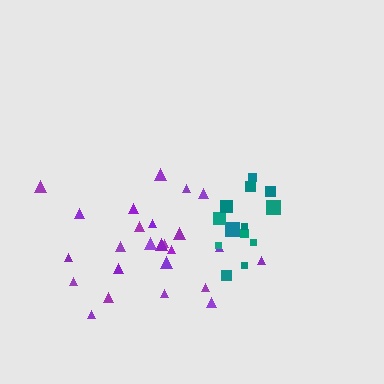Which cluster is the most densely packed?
Teal.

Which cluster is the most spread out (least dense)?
Purple.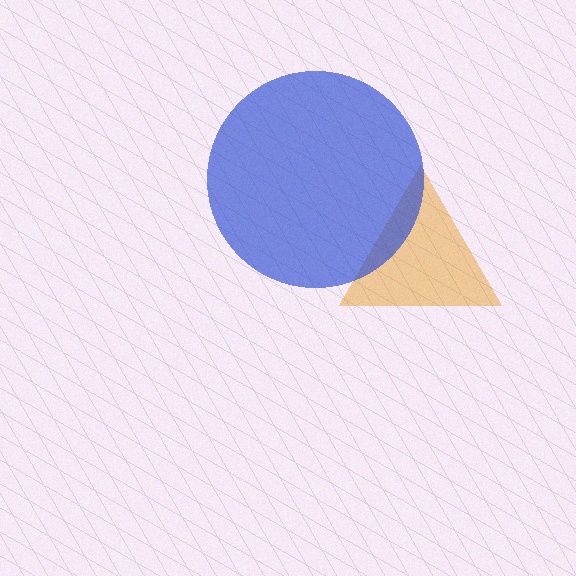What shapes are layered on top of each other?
The layered shapes are: an orange triangle, a blue circle.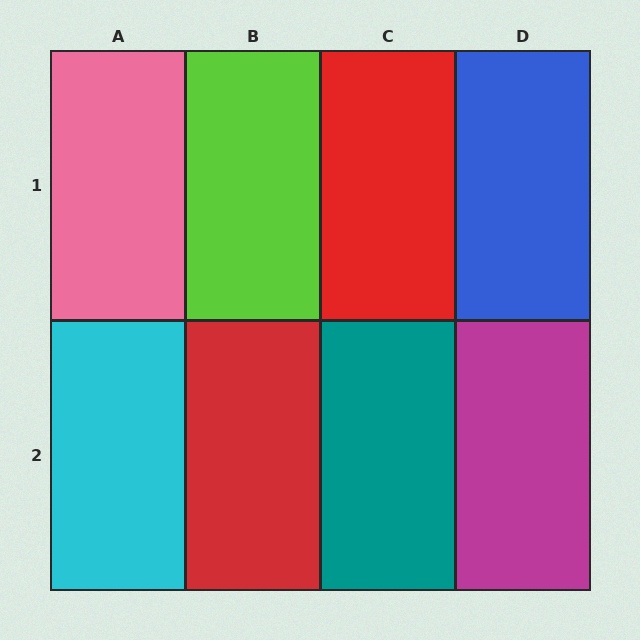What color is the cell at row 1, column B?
Lime.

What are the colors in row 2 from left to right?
Cyan, red, teal, magenta.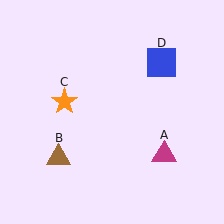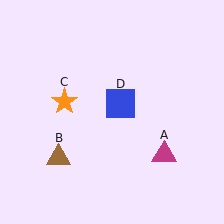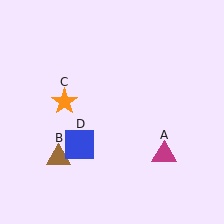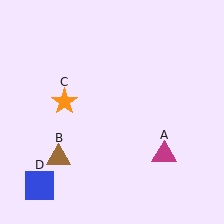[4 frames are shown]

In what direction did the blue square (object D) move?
The blue square (object D) moved down and to the left.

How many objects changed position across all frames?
1 object changed position: blue square (object D).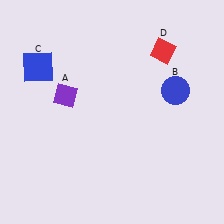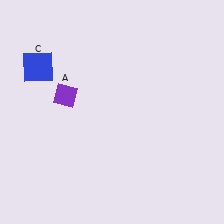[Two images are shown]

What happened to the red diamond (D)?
The red diamond (D) was removed in Image 2. It was in the top-right area of Image 1.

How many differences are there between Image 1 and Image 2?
There are 2 differences between the two images.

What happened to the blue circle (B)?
The blue circle (B) was removed in Image 2. It was in the top-right area of Image 1.